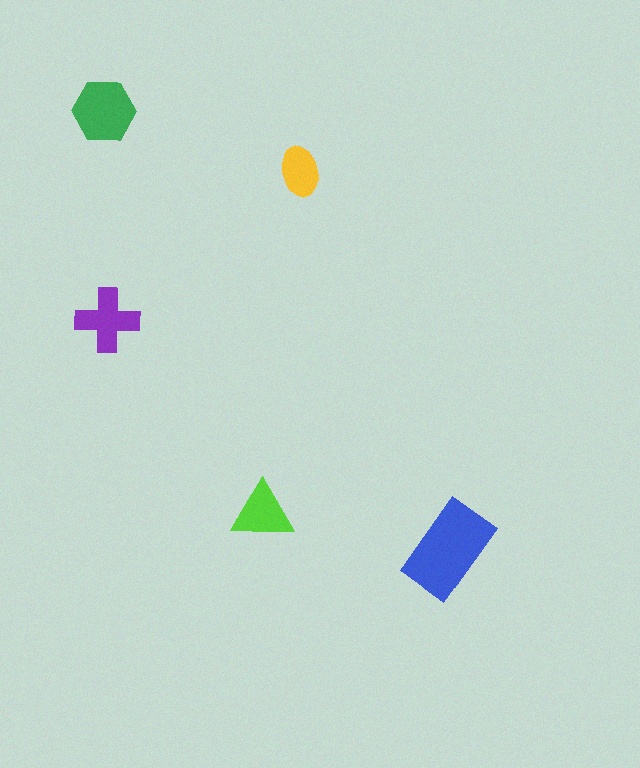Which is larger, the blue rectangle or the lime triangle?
The blue rectangle.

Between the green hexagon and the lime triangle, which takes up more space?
The green hexagon.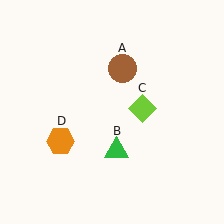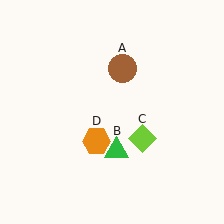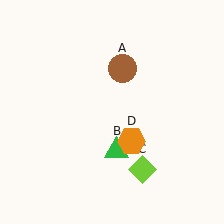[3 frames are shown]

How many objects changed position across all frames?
2 objects changed position: lime diamond (object C), orange hexagon (object D).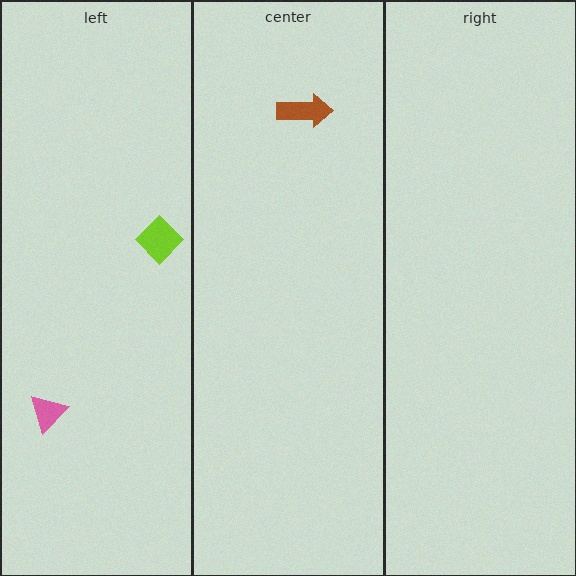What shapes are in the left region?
The lime diamond, the pink triangle.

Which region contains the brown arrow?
The center region.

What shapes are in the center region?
The brown arrow.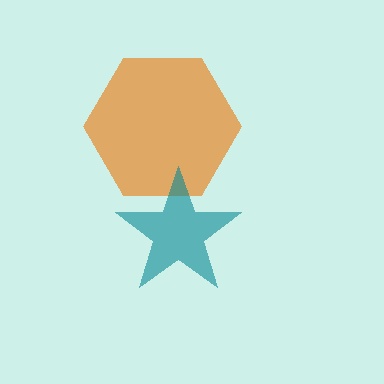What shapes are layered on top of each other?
The layered shapes are: an orange hexagon, a teal star.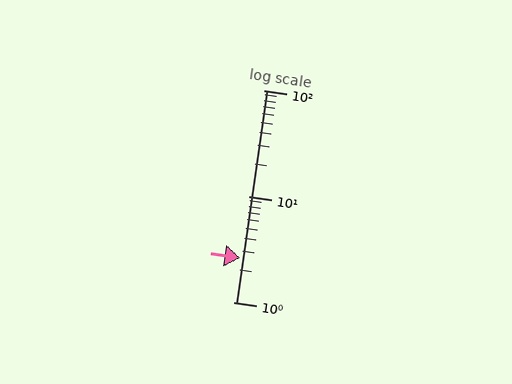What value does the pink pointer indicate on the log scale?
The pointer indicates approximately 2.6.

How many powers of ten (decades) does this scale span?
The scale spans 2 decades, from 1 to 100.